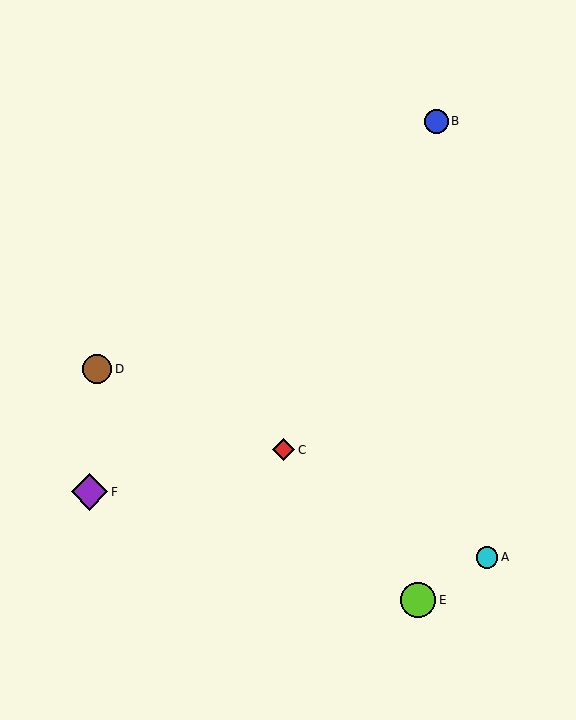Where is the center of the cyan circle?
The center of the cyan circle is at (487, 557).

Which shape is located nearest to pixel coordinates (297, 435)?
The red diamond (labeled C) at (284, 450) is nearest to that location.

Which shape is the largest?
The purple diamond (labeled F) is the largest.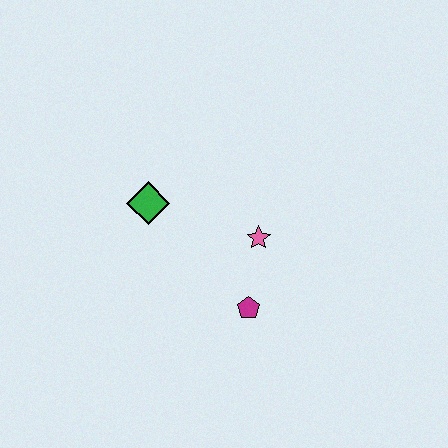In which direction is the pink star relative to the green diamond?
The pink star is to the right of the green diamond.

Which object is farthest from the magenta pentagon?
The green diamond is farthest from the magenta pentagon.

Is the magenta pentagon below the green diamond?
Yes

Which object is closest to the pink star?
The magenta pentagon is closest to the pink star.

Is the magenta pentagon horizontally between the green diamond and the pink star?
Yes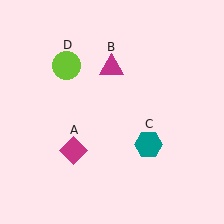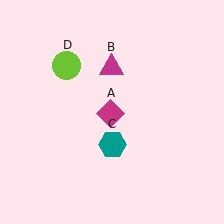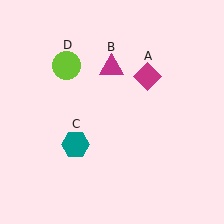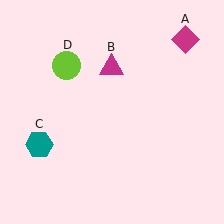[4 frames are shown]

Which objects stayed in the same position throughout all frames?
Magenta triangle (object B) and lime circle (object D) remained stationary.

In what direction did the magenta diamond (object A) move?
The magenta diamond (object A) moved up and to the right.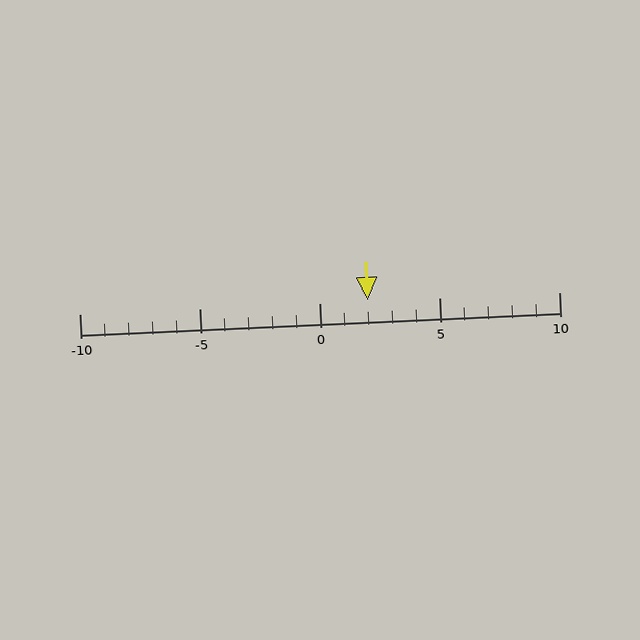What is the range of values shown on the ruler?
The ruler shows values from -10 to 10.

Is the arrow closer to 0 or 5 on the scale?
The arrow is closer to 0.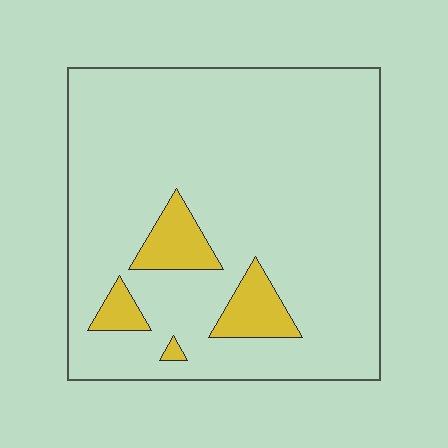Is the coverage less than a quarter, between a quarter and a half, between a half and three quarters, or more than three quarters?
Less than a quarter.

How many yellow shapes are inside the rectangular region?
4.